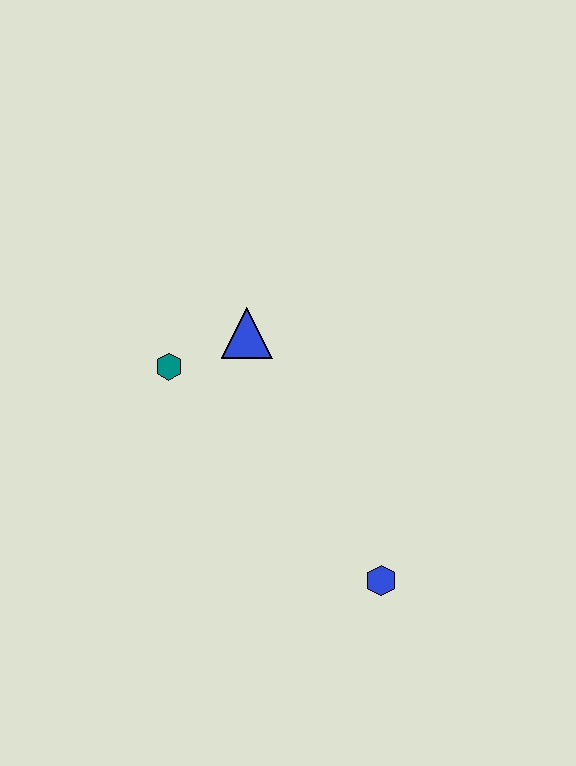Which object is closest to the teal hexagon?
The blue triangle is closest to the teal hexagon.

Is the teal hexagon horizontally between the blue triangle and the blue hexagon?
No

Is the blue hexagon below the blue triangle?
Yes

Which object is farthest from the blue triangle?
The blue hexagon is farthest from the blue triangle.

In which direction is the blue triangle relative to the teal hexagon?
The blue triangle is to the right of the teal hexagon.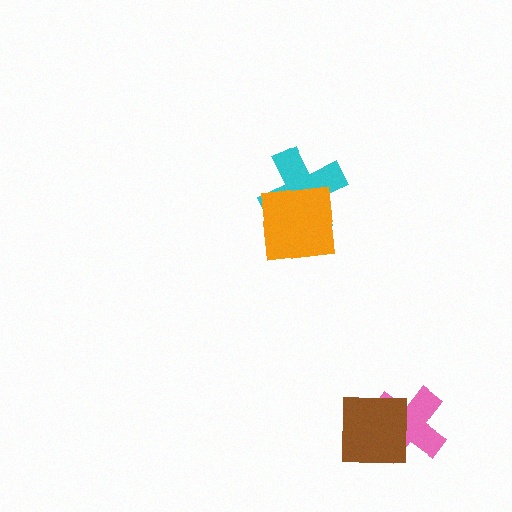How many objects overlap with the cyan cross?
1 object overlaps with the cyan cross.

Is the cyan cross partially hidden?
Yes, it is partially covered by another shape.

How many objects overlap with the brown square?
1 object overlaps with the brown square.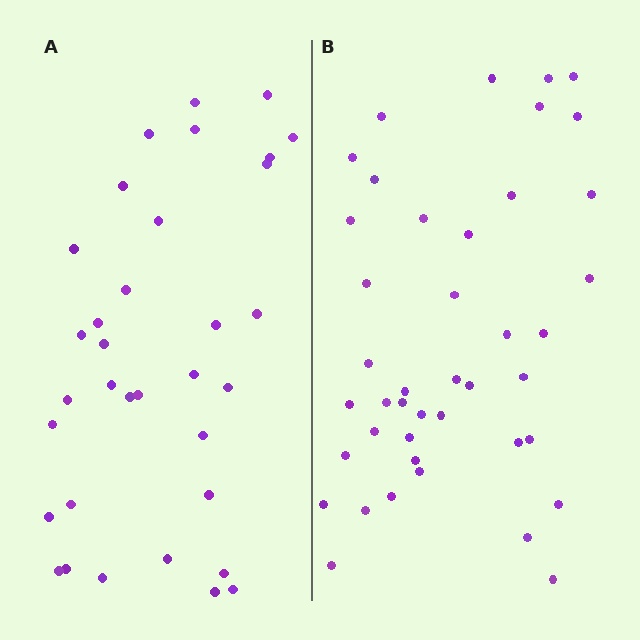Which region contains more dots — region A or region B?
Region B (the right region) has more dots.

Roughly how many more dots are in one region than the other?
Region B has roughly 8 or so more dots than region A.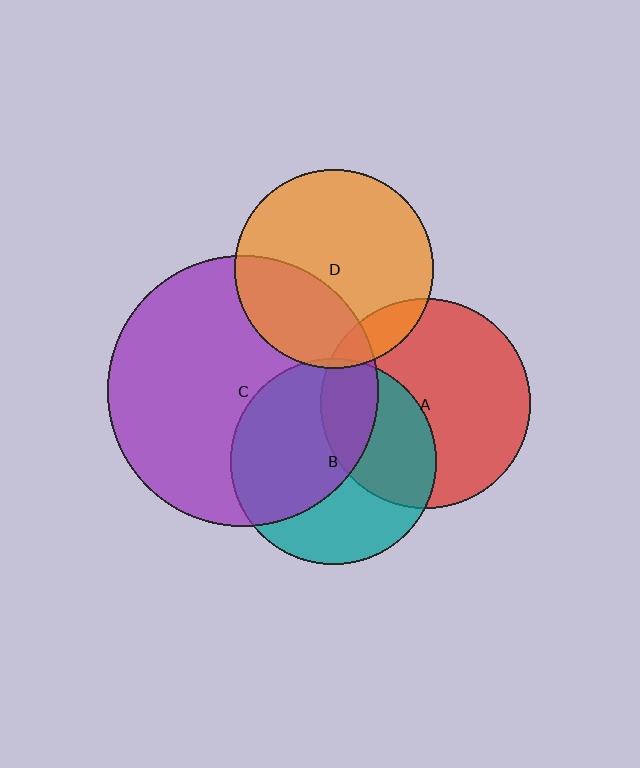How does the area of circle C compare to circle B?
Approximately 1.7 times.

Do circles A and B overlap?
Yes.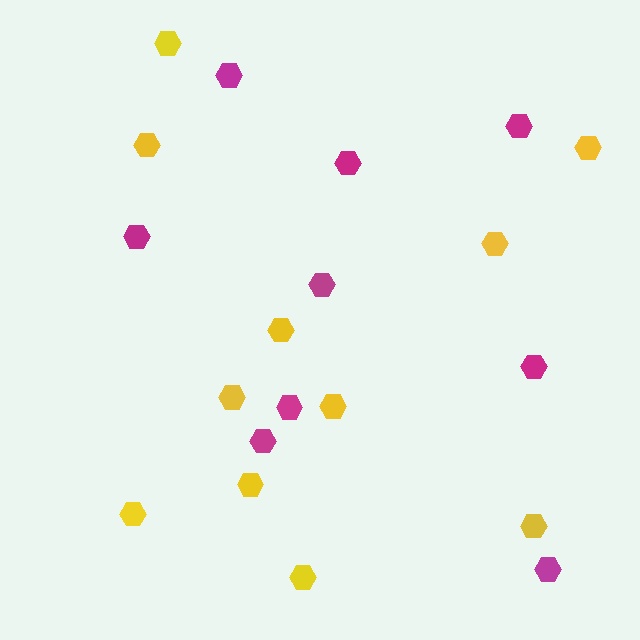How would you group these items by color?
There are 2 groups: one group of yellow hexagons (11) and one group of magenta hexagons (9).